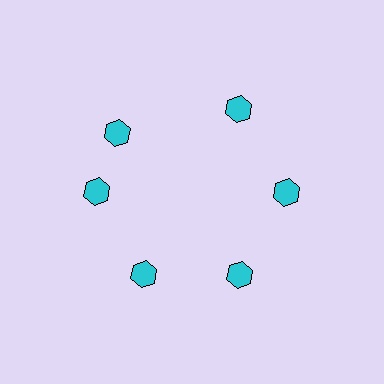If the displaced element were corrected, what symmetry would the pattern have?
It would have 6-fold rotational symmetry — the pattern would map onto itself every 60 degrees.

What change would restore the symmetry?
The symmetry would be restored by rotating it back into even spacing with its neighbors so that all 6 hexagons sit at equal angles and equal distance from the center.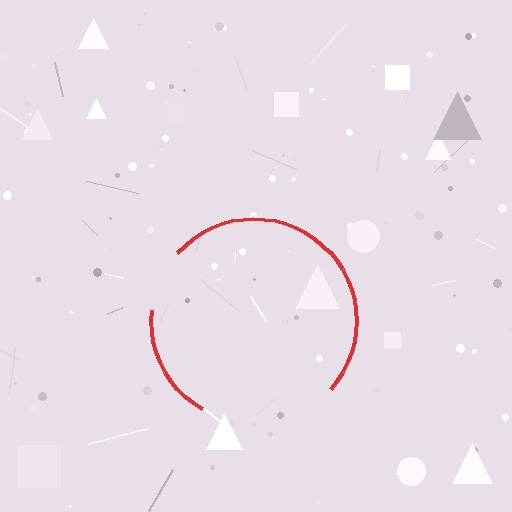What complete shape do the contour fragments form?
The contour fragments form a circle.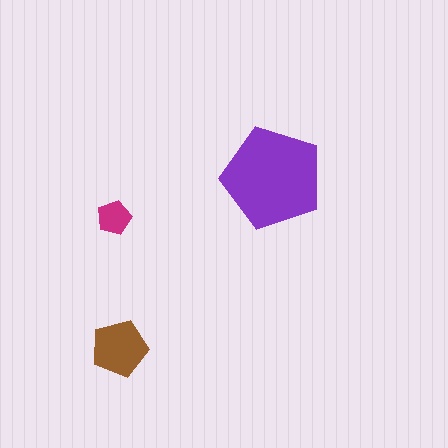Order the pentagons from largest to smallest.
the purple one, the brown one, the magenta one.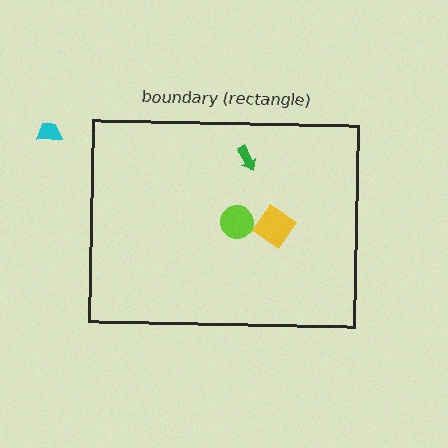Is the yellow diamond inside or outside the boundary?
Inside.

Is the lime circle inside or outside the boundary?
Inside.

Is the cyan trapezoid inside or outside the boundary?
Outside.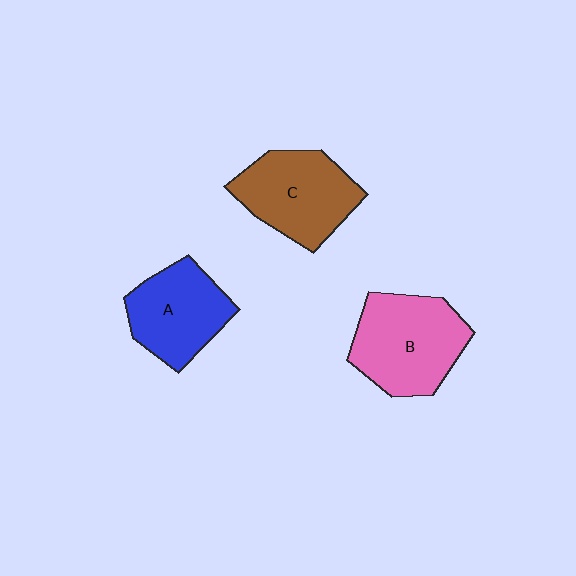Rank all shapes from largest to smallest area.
From largest to smallest: B (pink), C (brown), A (blue).